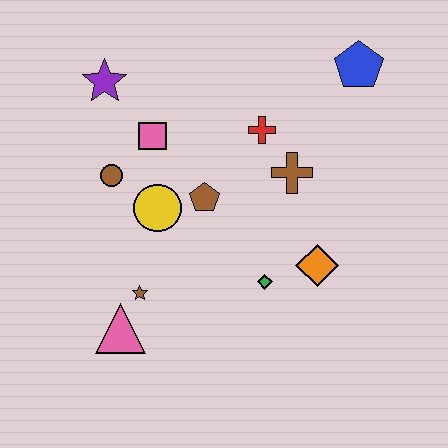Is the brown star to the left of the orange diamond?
Yes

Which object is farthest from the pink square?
The blue pentagon is farthest from the pink square.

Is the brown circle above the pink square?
No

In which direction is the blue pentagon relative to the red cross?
The blue pentagon is to the right of the red cross.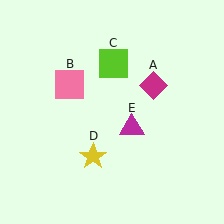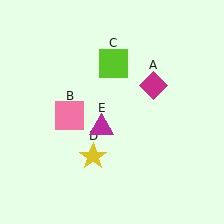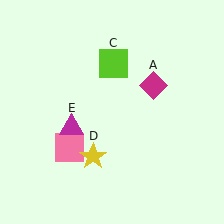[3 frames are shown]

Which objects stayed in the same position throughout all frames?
Magenta diamond (object A) and lime square (object C) and yellow star (object D) remained stationary.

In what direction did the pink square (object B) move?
The pink square (object B) moved down.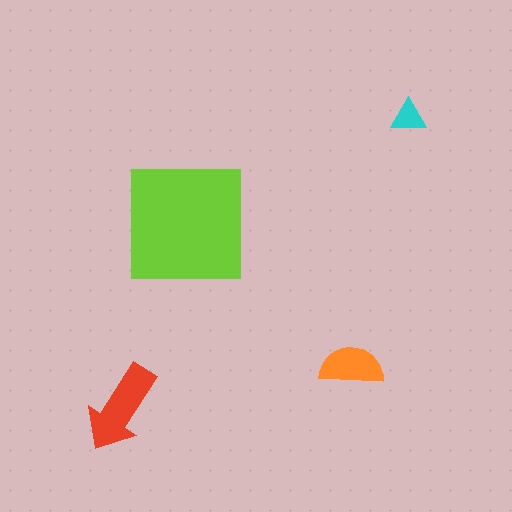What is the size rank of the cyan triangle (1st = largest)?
4th.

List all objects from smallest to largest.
The cyan triangle, the orange semicircle, the red arrow, the lime square.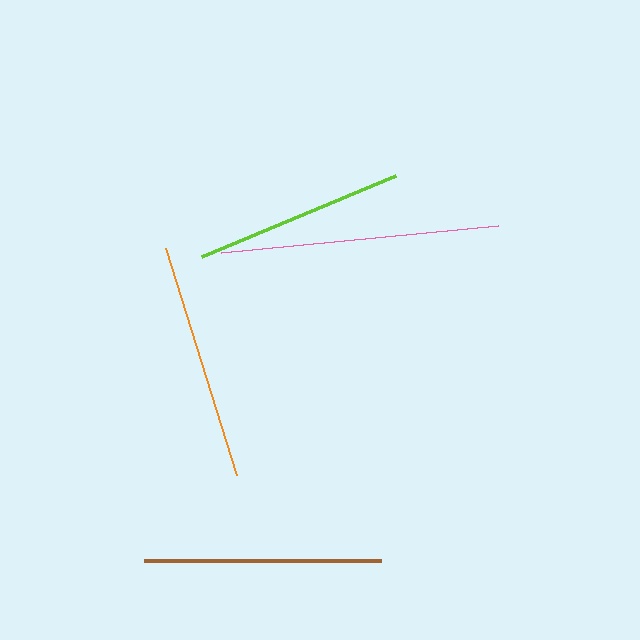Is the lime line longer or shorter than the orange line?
The orange line is longer than the lime line.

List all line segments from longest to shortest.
From longest to shortest: pink, orange, brown, lime.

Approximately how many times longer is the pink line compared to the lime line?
The pink line is approximately 1.3 times the length of the lime line.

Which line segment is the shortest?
The lime line is the shortest at approximately 210 pixels.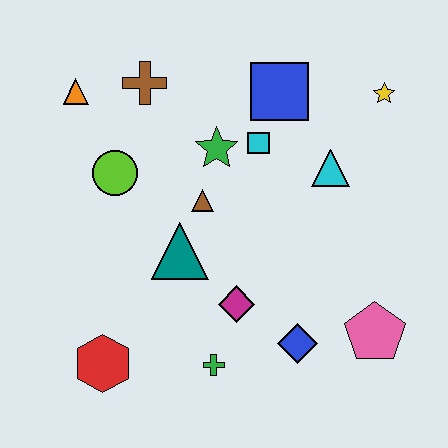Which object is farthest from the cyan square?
The red hexagon is farthest from the cyan square.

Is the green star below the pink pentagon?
No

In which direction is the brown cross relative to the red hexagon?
The brown cross is above the red hexagon.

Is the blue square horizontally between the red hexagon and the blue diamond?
Yes